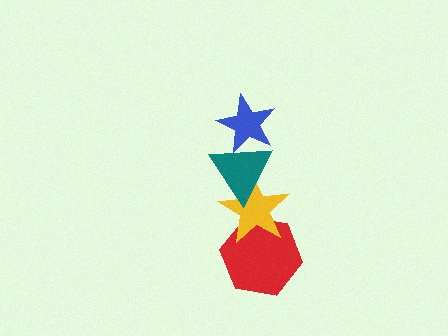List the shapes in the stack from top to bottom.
From top to bottom: the blue star, the teal triangle, the yellow star, the red hexagon.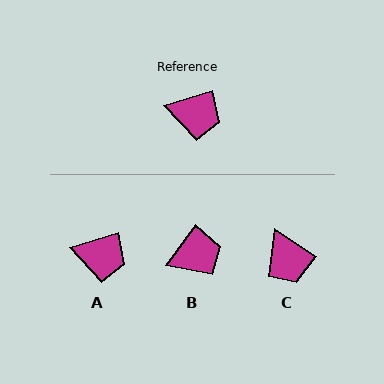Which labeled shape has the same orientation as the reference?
A.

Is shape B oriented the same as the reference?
No, it is off by about 37 degrees.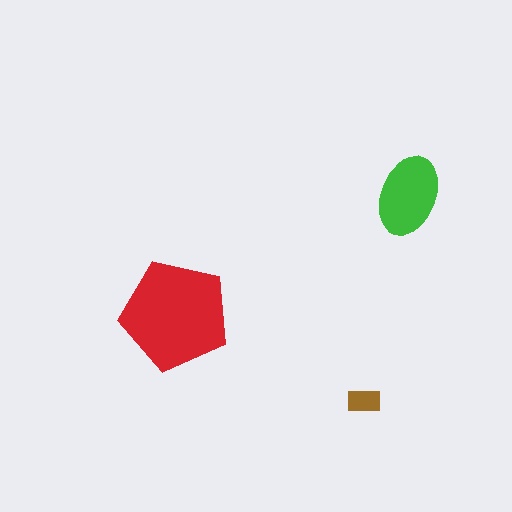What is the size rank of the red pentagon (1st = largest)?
1st.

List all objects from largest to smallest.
The red pentagon, the green ellipse, the brown rectangle.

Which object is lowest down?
The brown rectangle is bottommost.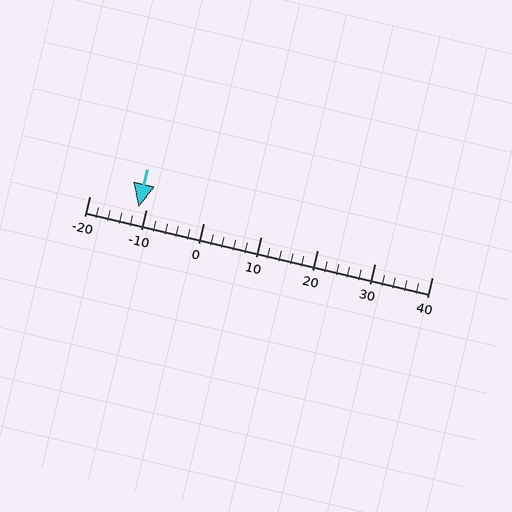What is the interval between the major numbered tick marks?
The major tick marks are spaced 10 units apart.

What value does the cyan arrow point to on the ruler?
The cyan arrow points to approximately -11.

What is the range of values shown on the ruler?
The ruler shows values from -20 to 40.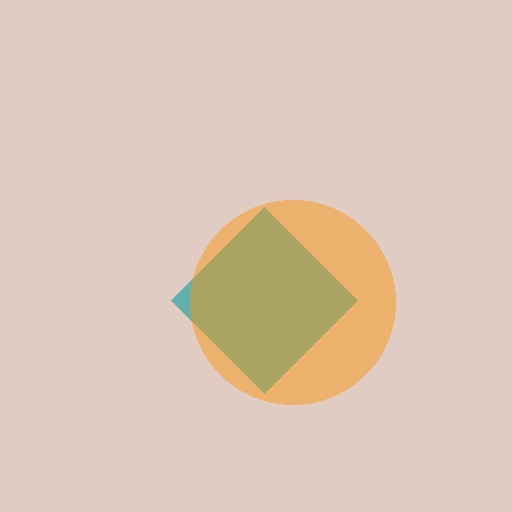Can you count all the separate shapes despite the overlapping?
Yes, there are 2 separate shapes.